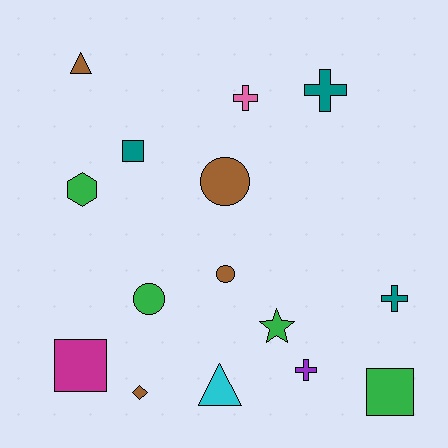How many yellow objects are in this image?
There are no yellow objects.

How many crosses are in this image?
There are 4 crosses.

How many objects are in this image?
There are 15 objects.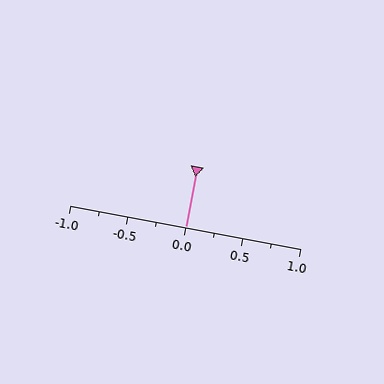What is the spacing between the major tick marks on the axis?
The major ticks are spaced 0.5 apart.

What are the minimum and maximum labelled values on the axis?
The axis runs from -1.0 to 1.0.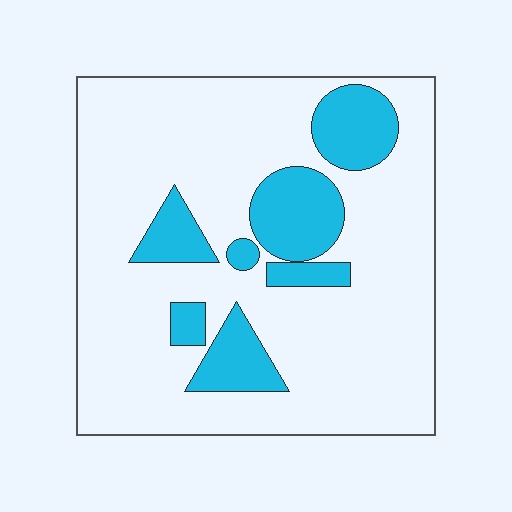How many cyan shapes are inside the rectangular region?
7.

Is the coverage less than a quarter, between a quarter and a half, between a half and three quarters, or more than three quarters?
Less than a quarter.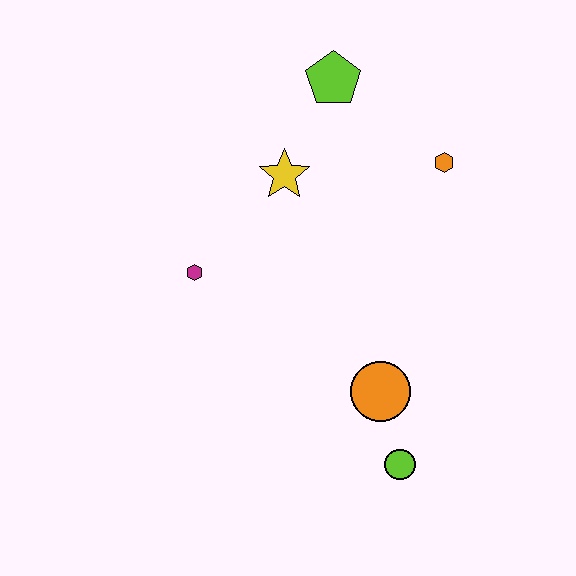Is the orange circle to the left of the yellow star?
No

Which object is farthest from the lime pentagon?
The lime circle is farthest from the lime pentagon.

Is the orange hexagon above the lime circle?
Yes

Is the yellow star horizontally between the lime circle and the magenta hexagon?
Yes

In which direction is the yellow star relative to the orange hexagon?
The yellow star is to the left of the orange hexagon.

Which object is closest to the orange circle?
The lime circle is closest to the orange circle.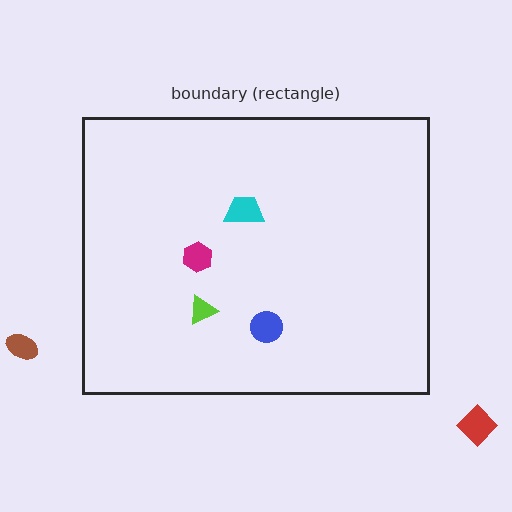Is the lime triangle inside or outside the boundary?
Inside.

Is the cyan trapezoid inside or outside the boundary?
Inside.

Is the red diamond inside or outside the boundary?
Outside.